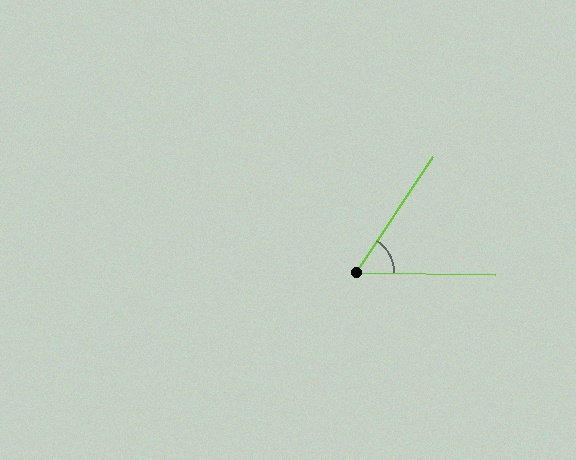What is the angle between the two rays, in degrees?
Approximately 57 degrees.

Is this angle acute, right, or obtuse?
It is acute.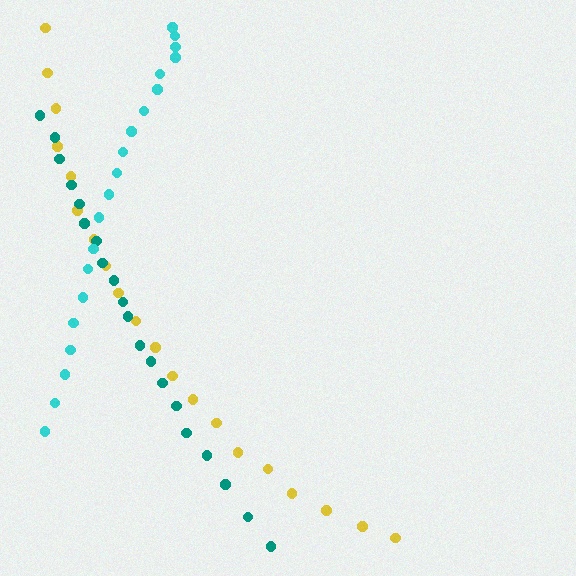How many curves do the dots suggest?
There are 3 distinct paths.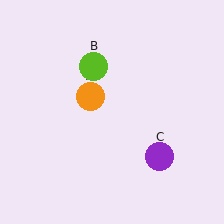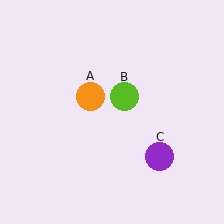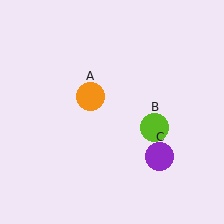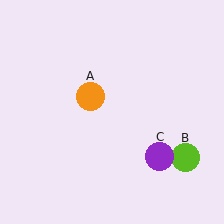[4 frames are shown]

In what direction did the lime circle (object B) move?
The lime circle (object B) moved down and to the right.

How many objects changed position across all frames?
1 object changed position: lime circle (object B).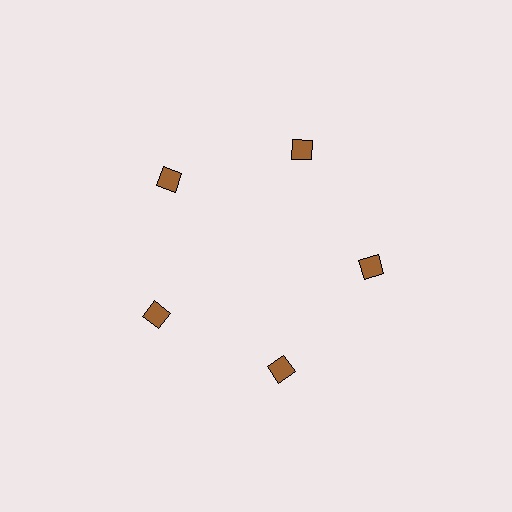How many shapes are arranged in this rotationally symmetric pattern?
There are 5 shapes, arranged in 5 groups of 1.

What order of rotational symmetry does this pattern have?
This pattern has 5-fold rotational symmetry.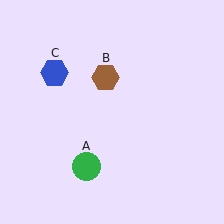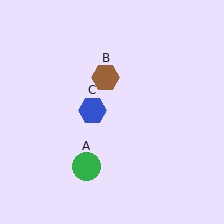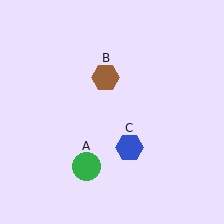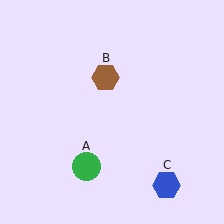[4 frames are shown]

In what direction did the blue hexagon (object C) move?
The blue hexagon (object C) moved down and to the right.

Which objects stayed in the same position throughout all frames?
Green circle (object A) and brown hexagon (object B) remained stationary.